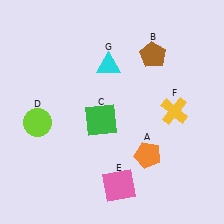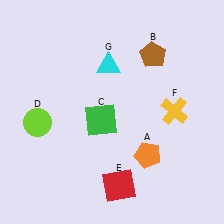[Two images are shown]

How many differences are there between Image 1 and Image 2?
There is 1 difference between the two images.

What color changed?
The square (E) changed from pink in Image 1 to red in Image 2.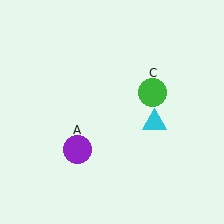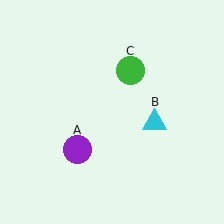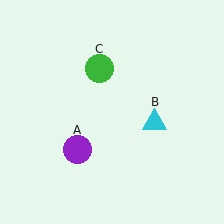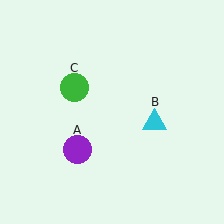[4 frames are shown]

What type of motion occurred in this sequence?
The green circle (object C) rotated counterclockwise around the center of the scene.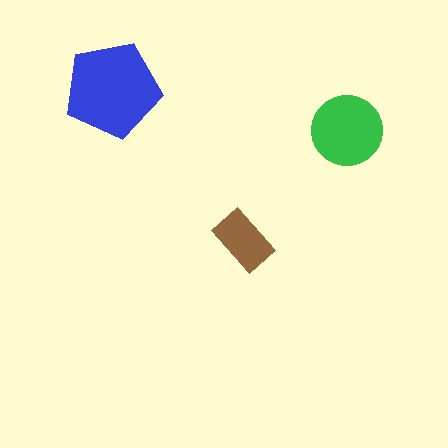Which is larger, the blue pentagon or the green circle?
The blue pentagon.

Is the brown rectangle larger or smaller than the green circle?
Smaller.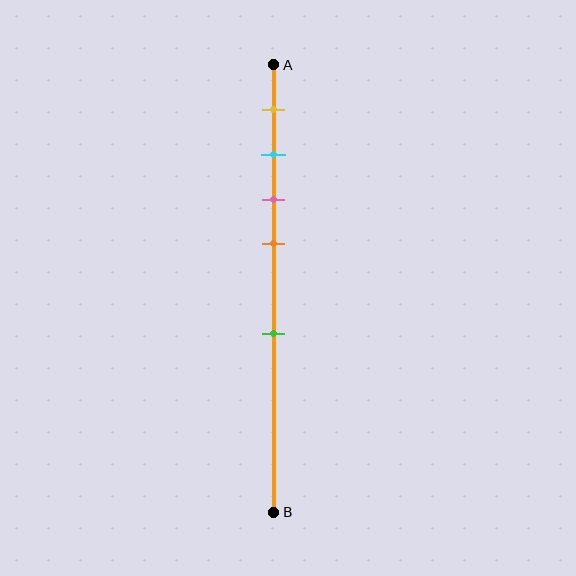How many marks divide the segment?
There are 5 marks dividing the segment.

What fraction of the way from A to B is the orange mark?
The orange mark is approximately 40% (0.4) of the way from A to B.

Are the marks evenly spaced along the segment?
No, the marks are not evenly spaced.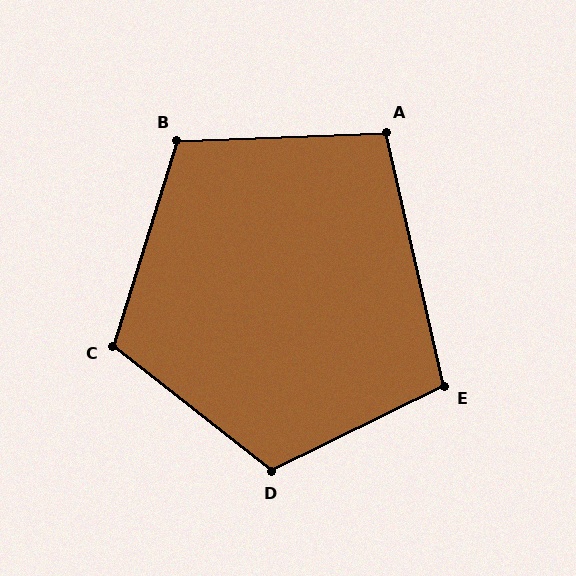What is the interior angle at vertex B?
Approximately 110 degrees (obtuse).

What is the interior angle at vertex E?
Approximately 104 degrees (obtuse).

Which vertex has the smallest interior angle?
A, at approximately 100 degrees.